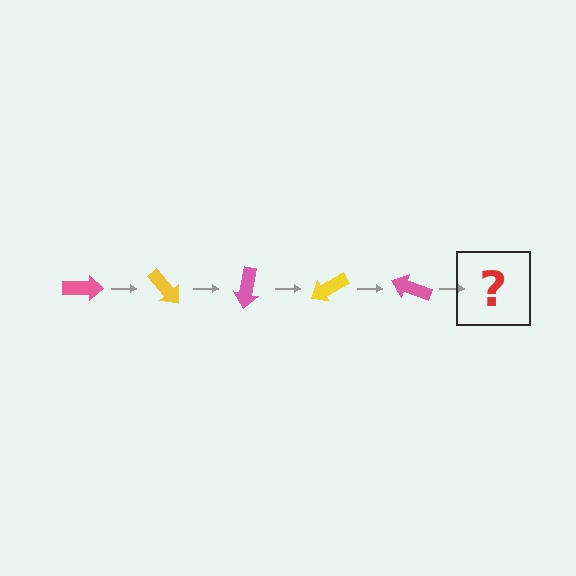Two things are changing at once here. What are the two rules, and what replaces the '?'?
The two rules are that it rotates 50 degrees each step and the color cycles through pink and yellow. The '?' should be a yellow arrow, rotated 250 degrees from the start.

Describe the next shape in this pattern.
It should be a yellow arrow, rotated 250 degrees from the start.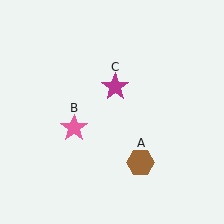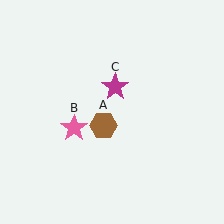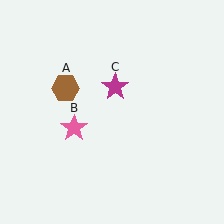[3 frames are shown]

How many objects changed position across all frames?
1 object changed position: brown hexagon (object A).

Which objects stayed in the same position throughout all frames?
Pink star (object B) and magenta star (object C) remained stationary.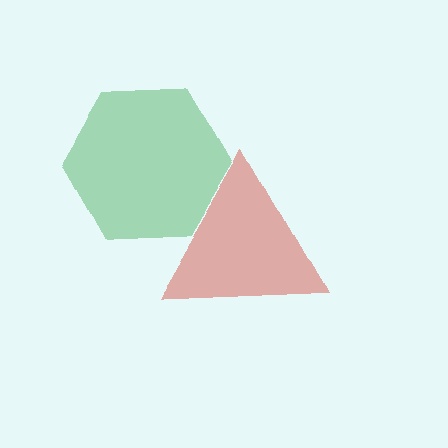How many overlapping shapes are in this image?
There are 2 overlapping shapes in the image.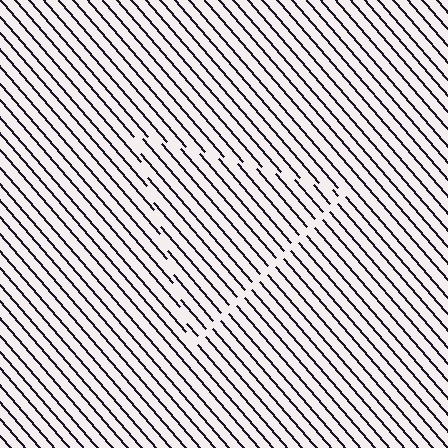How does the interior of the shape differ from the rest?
The interior of the shape contains the same grating, shifted by half a period — the contour is defined by the phase discontinuity where line-ends from the inner and outer gratings abut.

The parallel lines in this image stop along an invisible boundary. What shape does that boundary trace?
An illusory triangle. The interior of the shape contains the same grating, shifted by half a period — the contour is defined by the phase discontinuity where line-ends from the inner and outer gratings abut.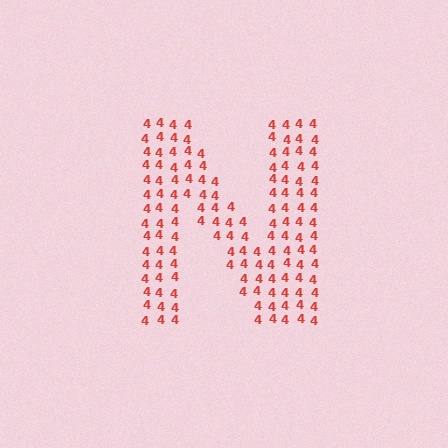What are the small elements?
The small elements are digit 4's.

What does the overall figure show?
The overall figure shows the letter N.